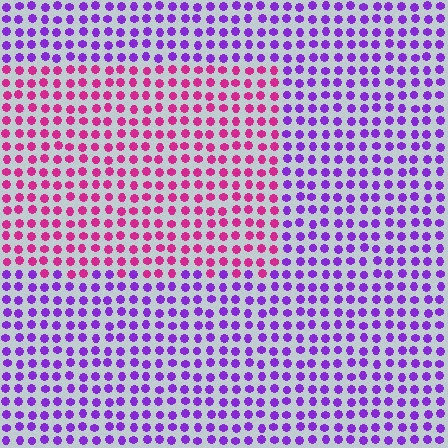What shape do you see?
I see a rectangle.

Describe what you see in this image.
The image is filled with small purple elements in a uniform arrangement. A rectangle-shaped region is visible where the elements are tinted to a slightly different hue, forming a subtle color boundary.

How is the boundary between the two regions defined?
The boundary is defined purely by a slight shift in hue (about 51 degrees). Spacing, size, and orientation are identical on both sides.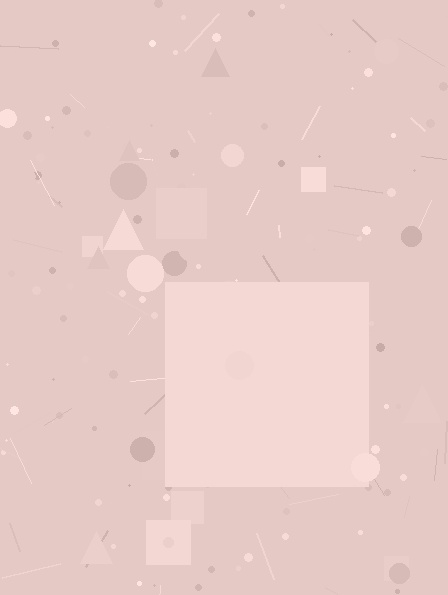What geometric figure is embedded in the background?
A square is embedded in the background.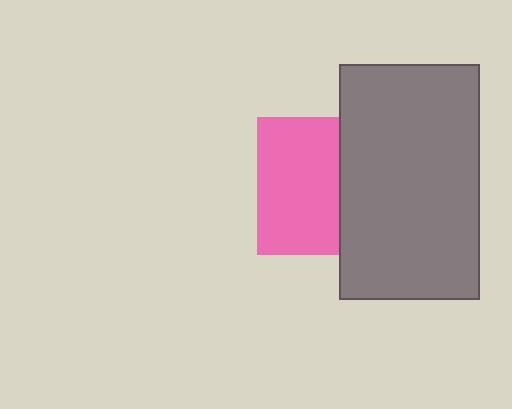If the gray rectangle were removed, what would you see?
You would see the complete pink square.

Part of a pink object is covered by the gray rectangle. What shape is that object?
It is a square.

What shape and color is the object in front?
The object in front is a gray rectangle.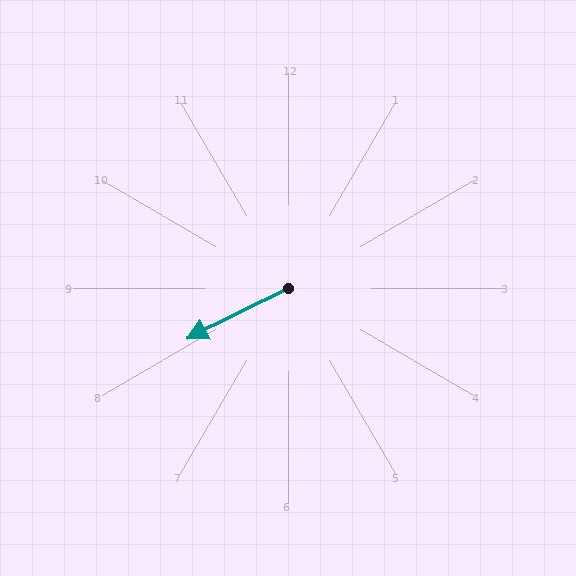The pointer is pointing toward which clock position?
Roughly 8 o'clock.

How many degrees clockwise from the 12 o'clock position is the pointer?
Approximately 243 degrees.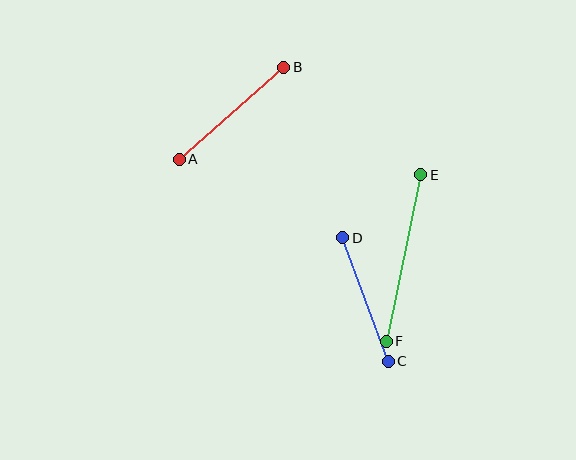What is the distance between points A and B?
The distance is approximately 139 pixels.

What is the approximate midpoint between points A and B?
The midpoint is at approximately (232, 113) pixels.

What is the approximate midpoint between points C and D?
The midpoint is at approximately (365, 299) pixels.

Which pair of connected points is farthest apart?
Points E and F are farthest apart.